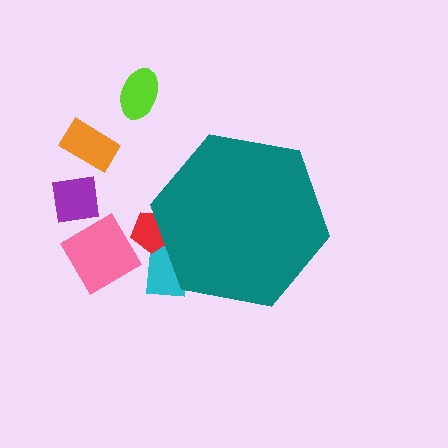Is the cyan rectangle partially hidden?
Yes, the cyan rectangle is partially hidden behind the teal hexagon.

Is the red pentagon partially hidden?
Yes, the red pentagon is partially hidden behind the teal hexagon.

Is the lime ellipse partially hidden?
No, the lime ellipse is fully visible.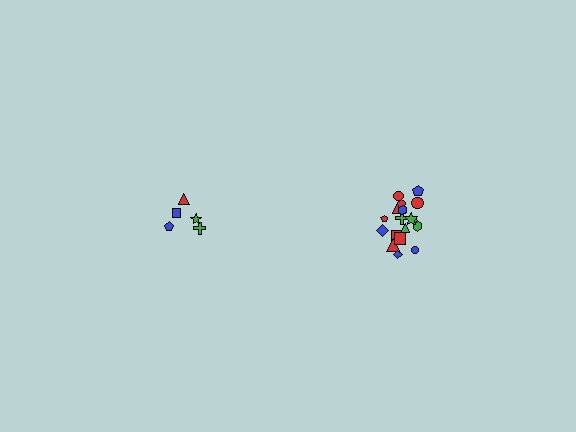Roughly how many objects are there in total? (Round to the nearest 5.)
Roughly 25 objects in total.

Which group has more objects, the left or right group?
The right group.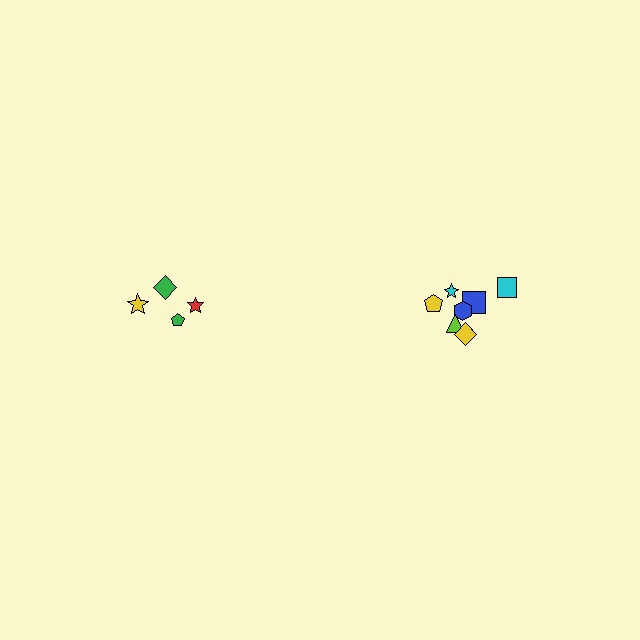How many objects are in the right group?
There are 8 objects.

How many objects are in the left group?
There are 4 objects.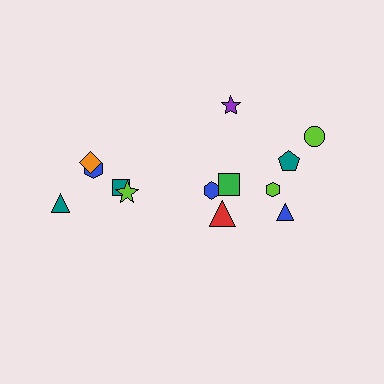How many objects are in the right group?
There are 8 objects.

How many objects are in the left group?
There are 5 objects.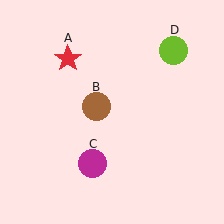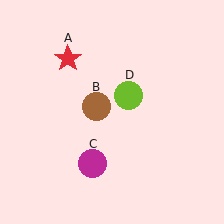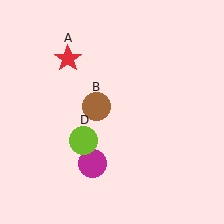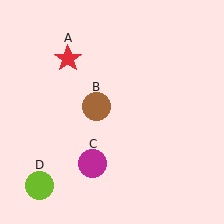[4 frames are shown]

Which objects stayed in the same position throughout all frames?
Red star (object A) and brown circle (object B) and magenta circle (object C) remained stationary.